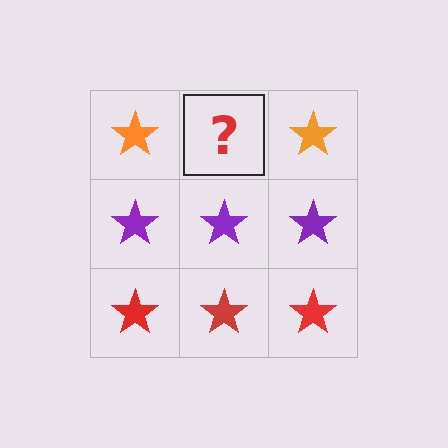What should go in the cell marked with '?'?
The missing cell should contain an orange star.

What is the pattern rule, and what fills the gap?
The rule is that each row has a consistent color. The gap should be filled with an orange star.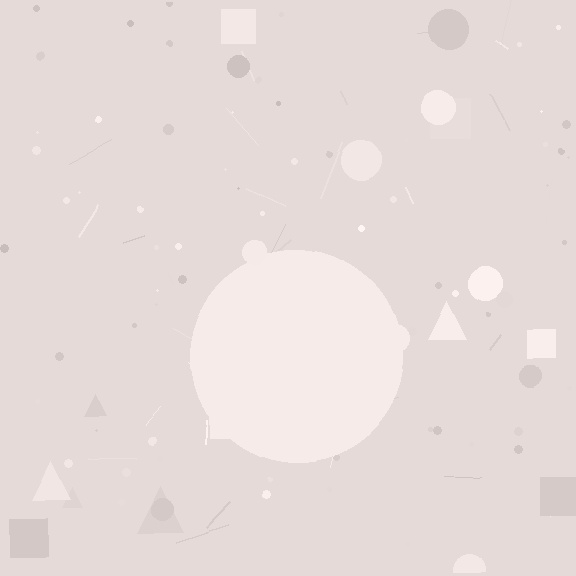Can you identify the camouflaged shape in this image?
The camouflaged shape is a circle.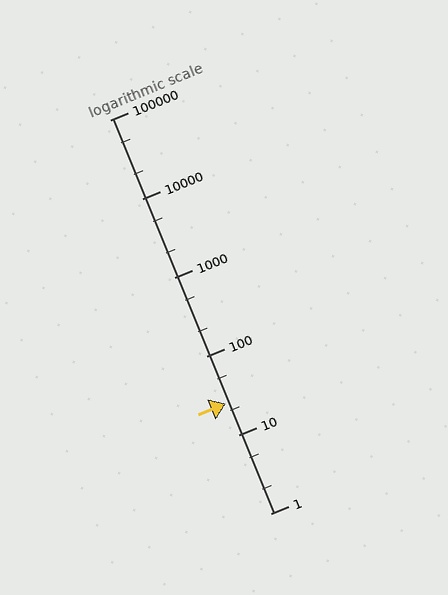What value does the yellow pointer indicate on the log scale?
The pointer indicates approximately 25.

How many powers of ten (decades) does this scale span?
The scale spans 5 decades, from 1 to 100000.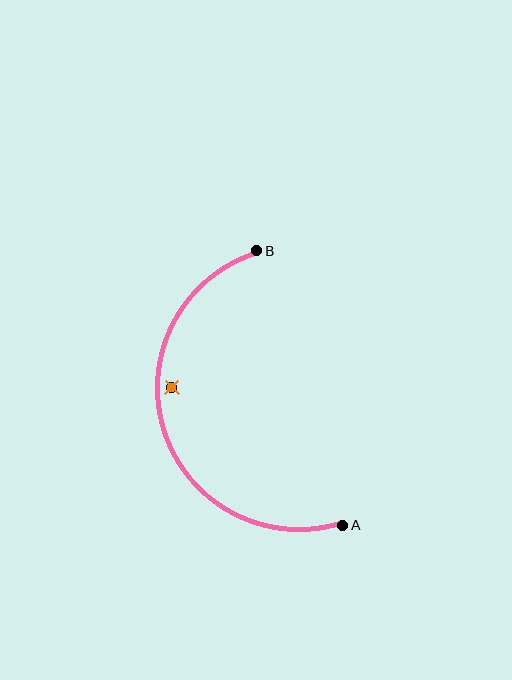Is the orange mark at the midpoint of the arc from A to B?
No — the orange mark does not lie on the arc at all. It sits slightly inside the curve.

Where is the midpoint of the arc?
The arc midpoint is the point on the curve farthest from the straight line joining A and B. It sits to the left of that line.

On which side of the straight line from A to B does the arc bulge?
The arc bulges to the left of the straight line connecting A and B.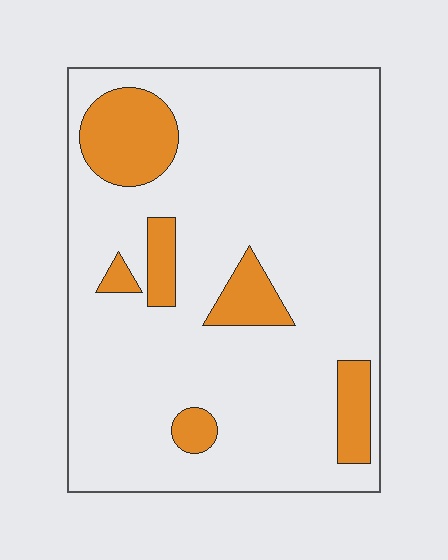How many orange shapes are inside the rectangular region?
6.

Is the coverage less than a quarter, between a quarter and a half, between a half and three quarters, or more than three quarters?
Less than a quarter.